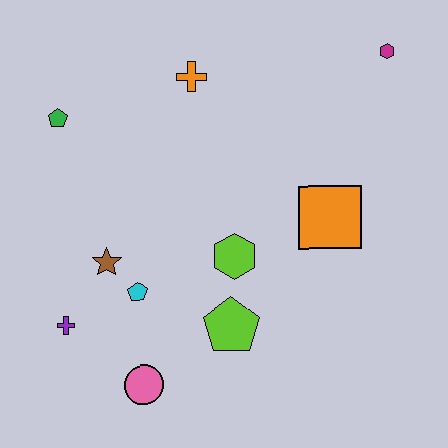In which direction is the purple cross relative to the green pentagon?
The purple cross is below the green pentagon.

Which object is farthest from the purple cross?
The magenta hexagon is farthest from the purple cross.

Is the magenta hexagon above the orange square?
Yes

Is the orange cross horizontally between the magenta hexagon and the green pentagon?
Yes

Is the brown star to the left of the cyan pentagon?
Yes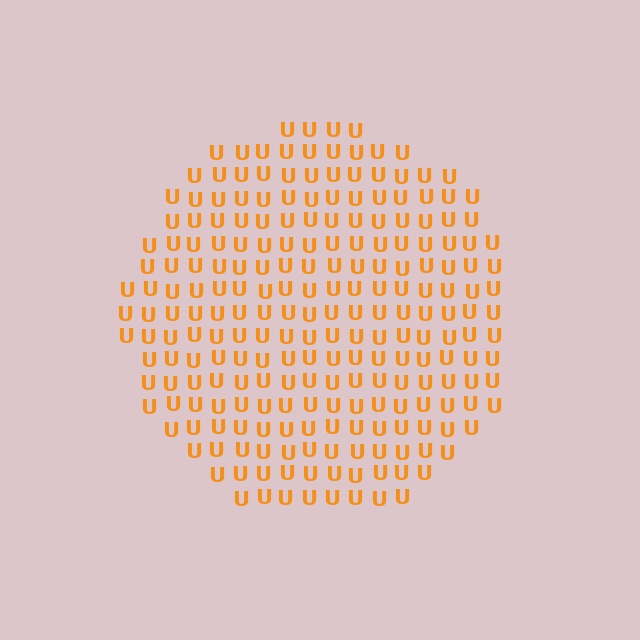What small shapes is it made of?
It is made of small letter U's.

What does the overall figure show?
The overall figure shows a circle.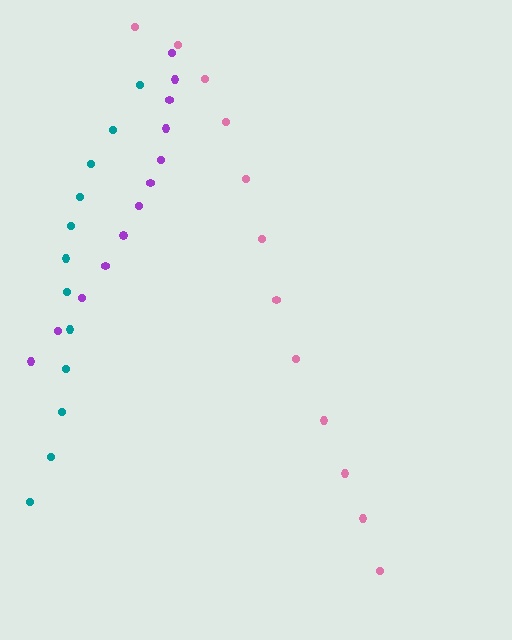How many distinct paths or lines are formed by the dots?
There are 3 distinct paths.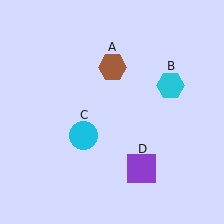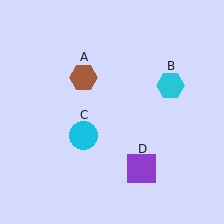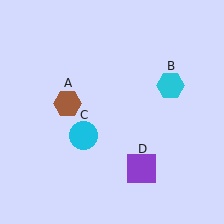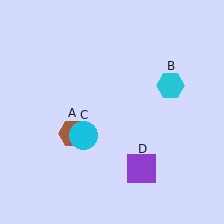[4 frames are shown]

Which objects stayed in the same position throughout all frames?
Cyan hexagon (object B) and cyan circle (object C) and purple square (object D) remained stationary.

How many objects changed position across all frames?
1 object changed position: brown hexagon (object A).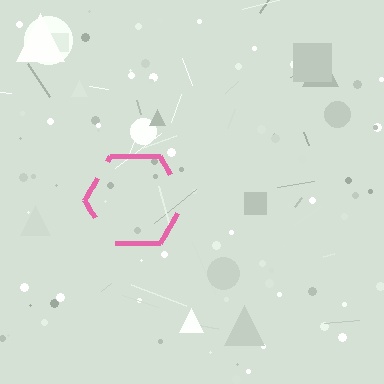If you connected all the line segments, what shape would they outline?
They would outline a hexagon.